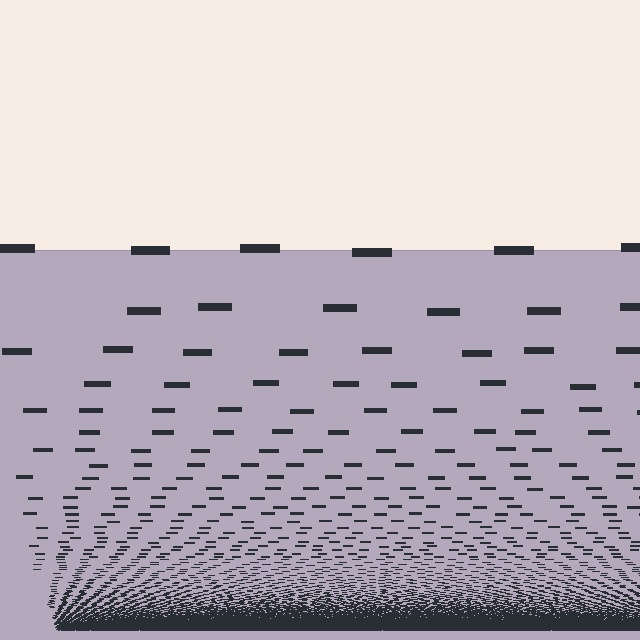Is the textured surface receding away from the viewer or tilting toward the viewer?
The surface appears to tilt toward the viewer. Texture elements get larger and sparser toward the top.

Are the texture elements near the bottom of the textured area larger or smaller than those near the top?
Smaller. The gradient is inverted — elements near the bottom are smaller and denser.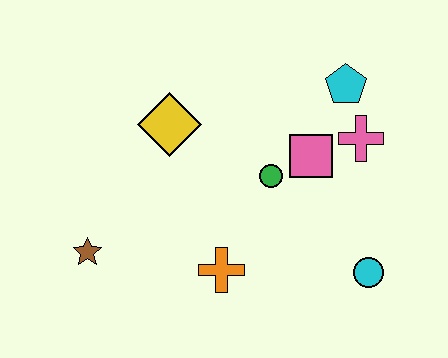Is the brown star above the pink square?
No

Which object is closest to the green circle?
The pink square is closest to the green circle.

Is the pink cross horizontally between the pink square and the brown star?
No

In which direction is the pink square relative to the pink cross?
The pink square is to the left of the pink cross.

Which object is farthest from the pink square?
The brown star is farthest from the pink square.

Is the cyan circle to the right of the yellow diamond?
Yes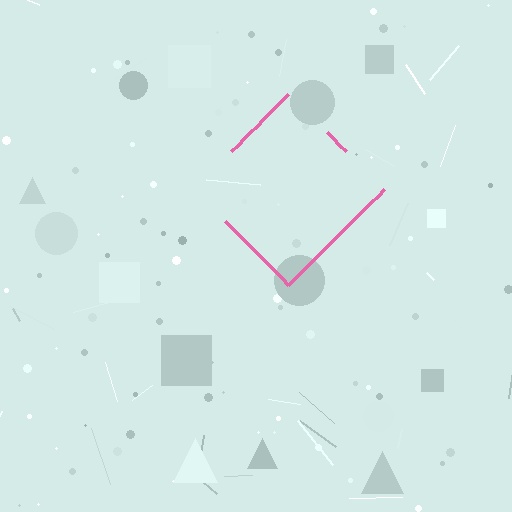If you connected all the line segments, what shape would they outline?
They would outline a diamond.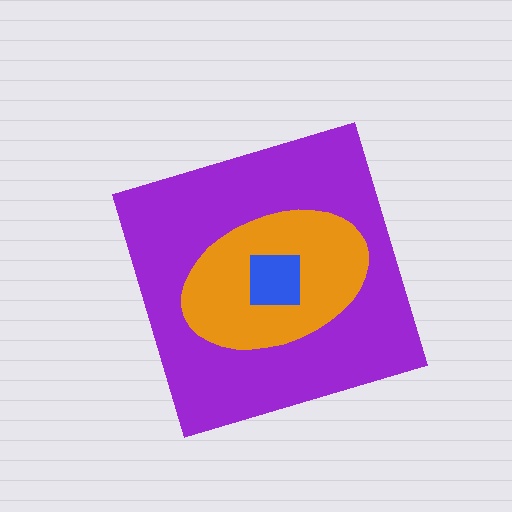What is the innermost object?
The blue square.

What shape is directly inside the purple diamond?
The orange ellipse.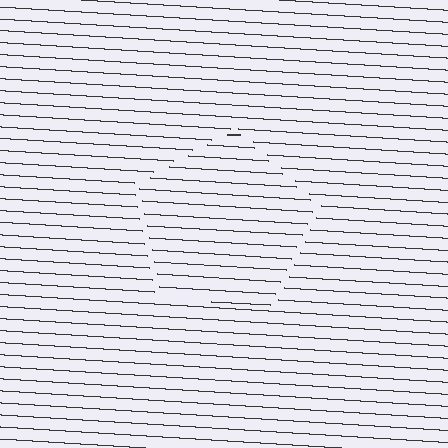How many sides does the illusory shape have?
5 sides — the line-ends trace a pentagon.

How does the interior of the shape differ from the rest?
The interior of the shape contains the same grating, shifted by half a period — the contour is defined by the phase discontinuity where line-ends from the inner and outer gratings abut.